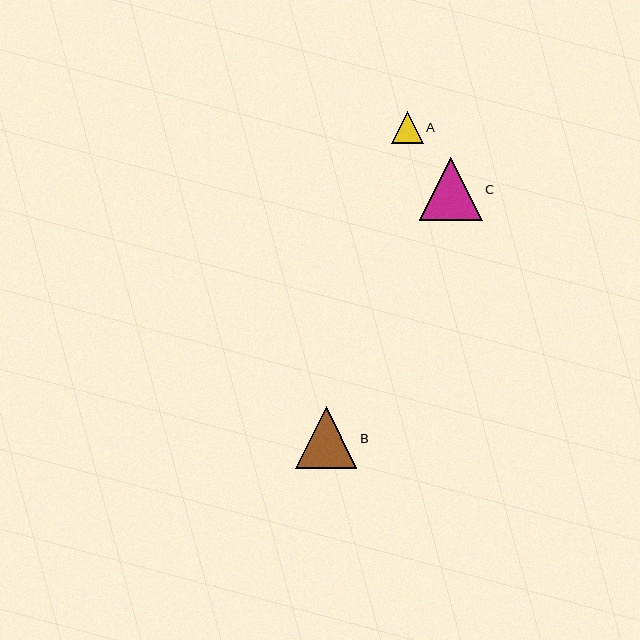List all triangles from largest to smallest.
From largest to smallest: C, B, A.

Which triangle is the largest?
Triangle C is the largest with a size of approximately 63 pixels.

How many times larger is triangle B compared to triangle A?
Triangle B is approximately 2.0 times the size of triangle A.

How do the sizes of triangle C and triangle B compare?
Triangle C and triangle B are approximately the same size.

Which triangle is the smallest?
Triangle A is the smallest with a size of approximately 31 pixels.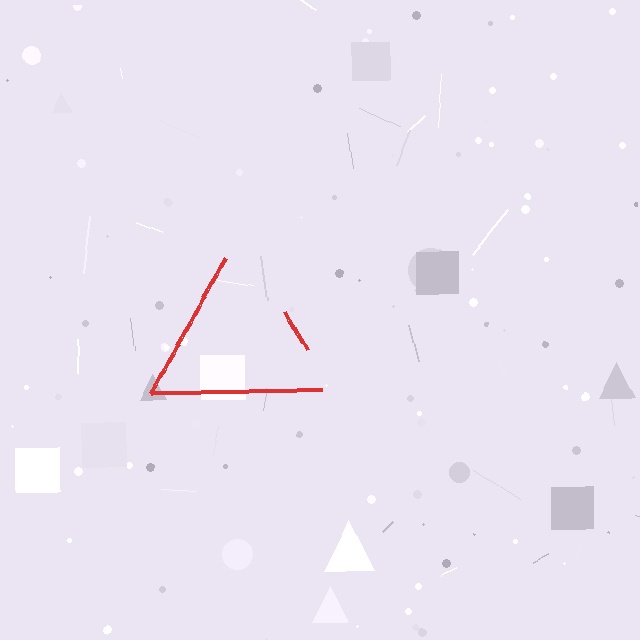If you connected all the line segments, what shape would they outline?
They would outline a triangle.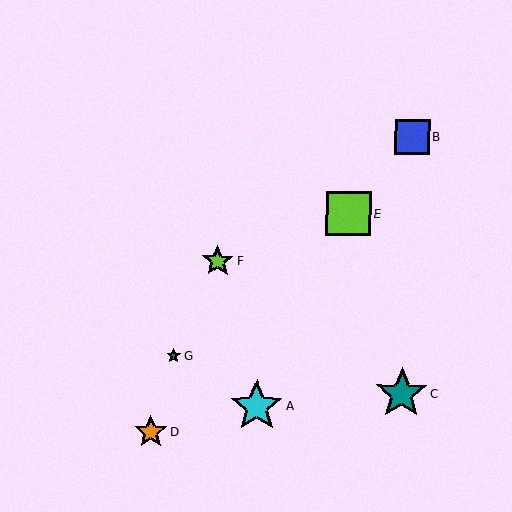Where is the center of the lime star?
The center of the lime star is at (218, 261).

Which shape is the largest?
The cyan star (labeled A) is the largest.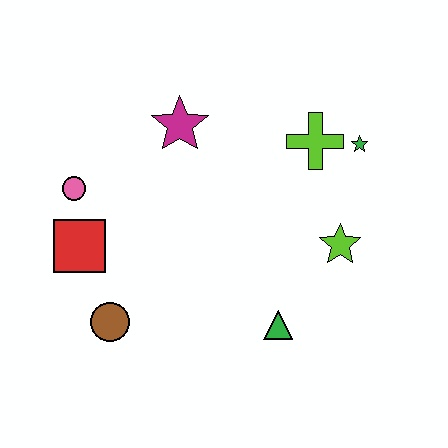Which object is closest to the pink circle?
The red square is closest to the pink circle.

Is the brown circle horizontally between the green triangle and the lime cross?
No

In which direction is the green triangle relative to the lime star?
The green triangle is below the lime star.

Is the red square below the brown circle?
No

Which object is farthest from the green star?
The brown circle is farthest from the green star.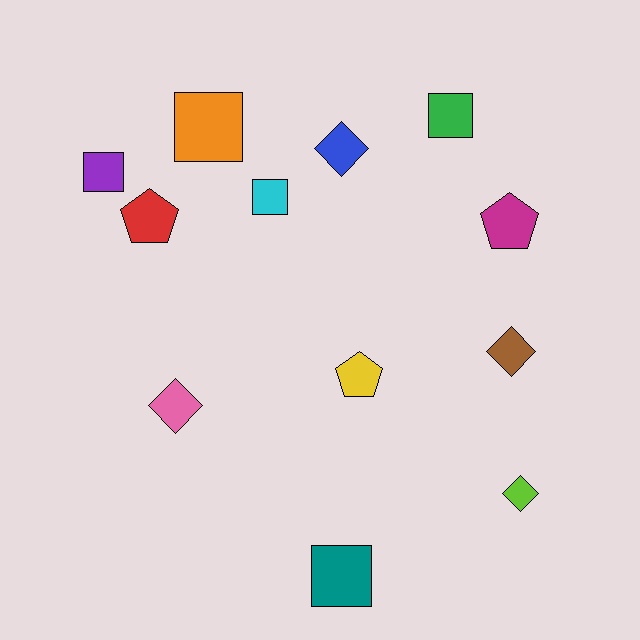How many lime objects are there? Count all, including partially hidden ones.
There is 1 lime object.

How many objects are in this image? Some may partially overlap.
There are 12 objects.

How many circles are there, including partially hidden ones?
There are no circles.